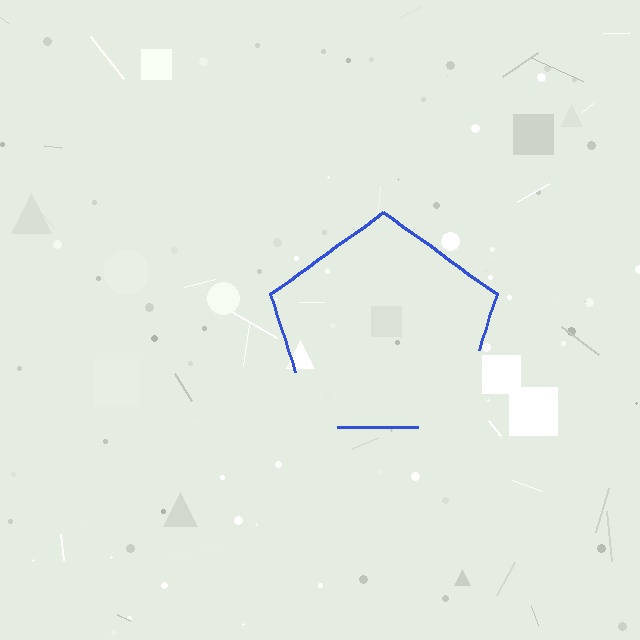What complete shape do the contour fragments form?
The contour fragments form a pentagon.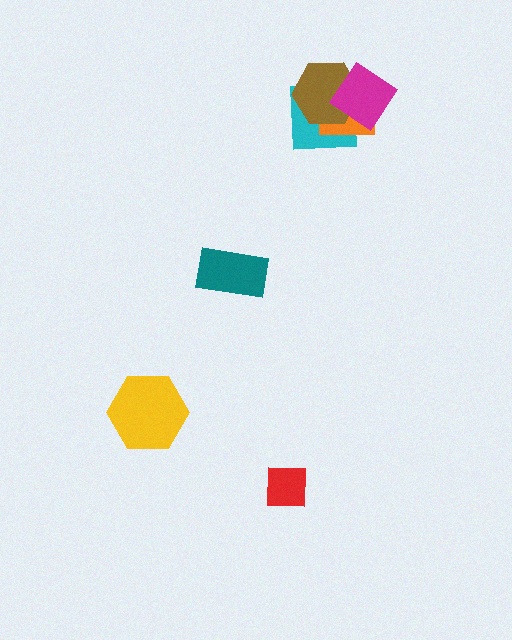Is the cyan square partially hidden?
Yes, it is partially covered by another shape.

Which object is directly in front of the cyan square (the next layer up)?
The orange rectangle is directly in front of the cyan square.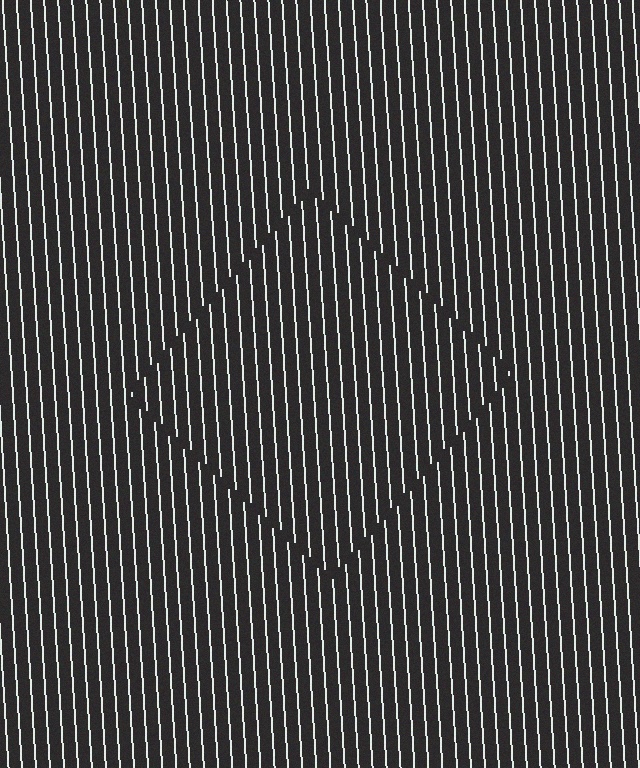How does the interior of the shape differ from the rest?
The interior of the shape contains the same grating, shifted by half a period — the contour is defined by the phase discontinuity where line-ends from the inner and outer gratings abut.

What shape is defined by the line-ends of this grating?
An illusory square. The interior of the shape contains the same grating, shifted by half a period — the contour is defined by the phase discontinuity where line-ends from the inner and outer gratings abut.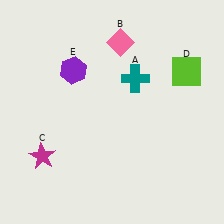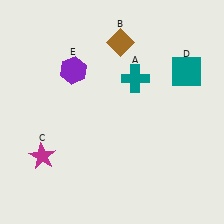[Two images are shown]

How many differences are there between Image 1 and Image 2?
There are 2 differences between the two images.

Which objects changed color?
B changed from pink to brown. D changed from lime to teal.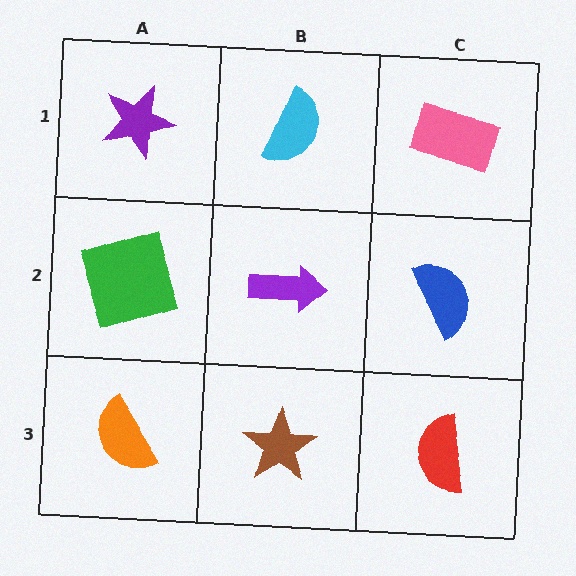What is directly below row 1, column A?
A green square.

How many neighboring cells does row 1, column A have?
2.